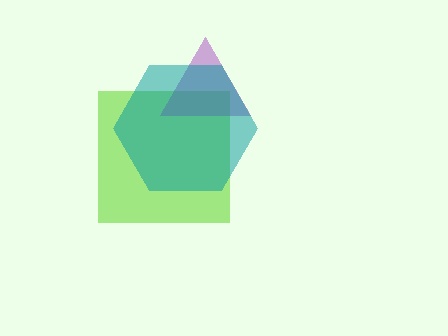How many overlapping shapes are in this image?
There are 3 overlapping shapes in the image.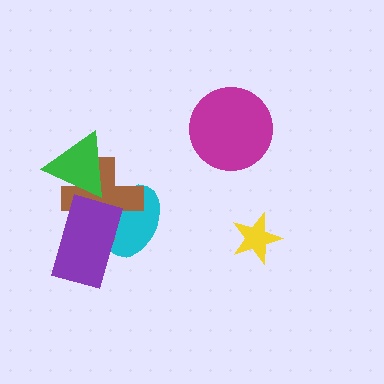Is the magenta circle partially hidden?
No, no other shape covers it.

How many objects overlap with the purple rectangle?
2 objects overlap with the purple rectangle.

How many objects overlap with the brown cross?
3 objects overlap with the brown cross.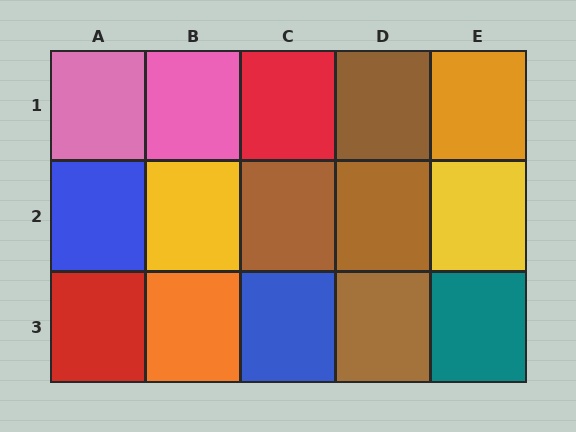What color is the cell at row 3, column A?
Red.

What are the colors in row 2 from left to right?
Blue, yellow, brown, brown, yellow.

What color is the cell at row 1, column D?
Brown.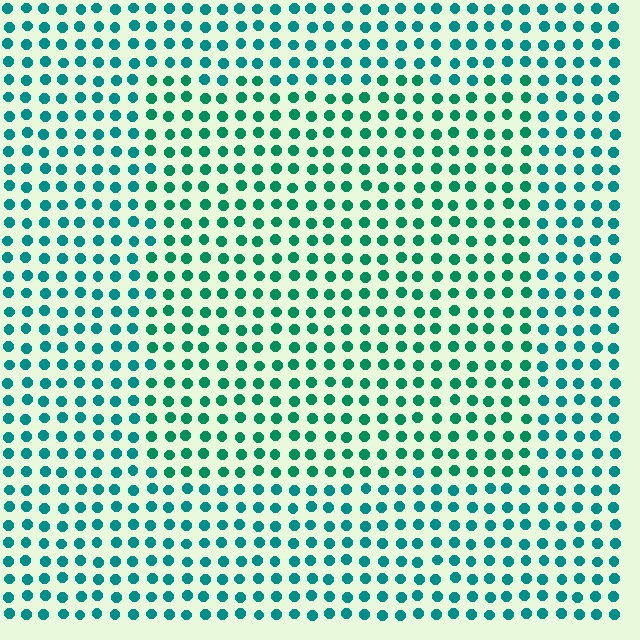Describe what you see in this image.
The image is filled with small teal elements in a uniform arrangement. A rectangle-shaped region is visible where the elements are tinted to a slightly different hue, forming a subtle color boundary.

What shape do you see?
I see a rectangle.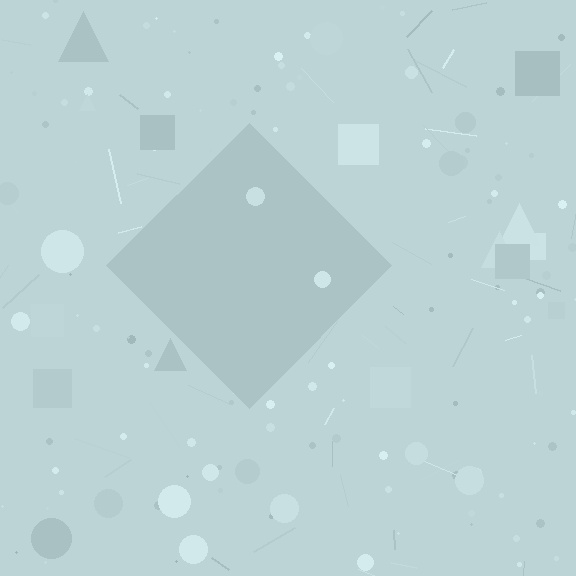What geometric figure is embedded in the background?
A diamond is embedded in the background.